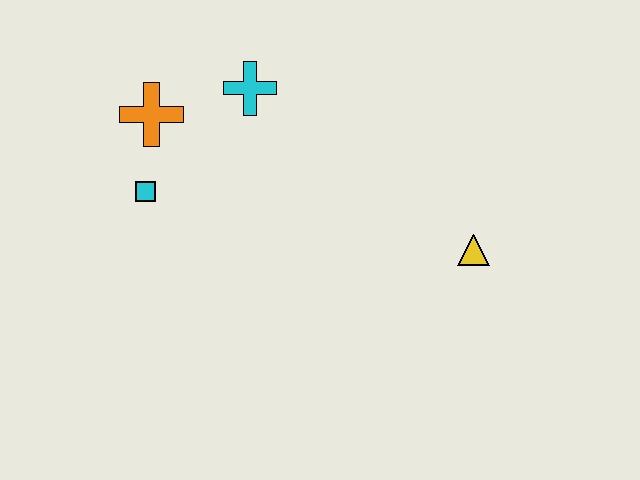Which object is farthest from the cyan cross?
The yellow triangle is farthest from the cyan cross.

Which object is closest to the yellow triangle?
The cyan cross is closest to the yellow triangle.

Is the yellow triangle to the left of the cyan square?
No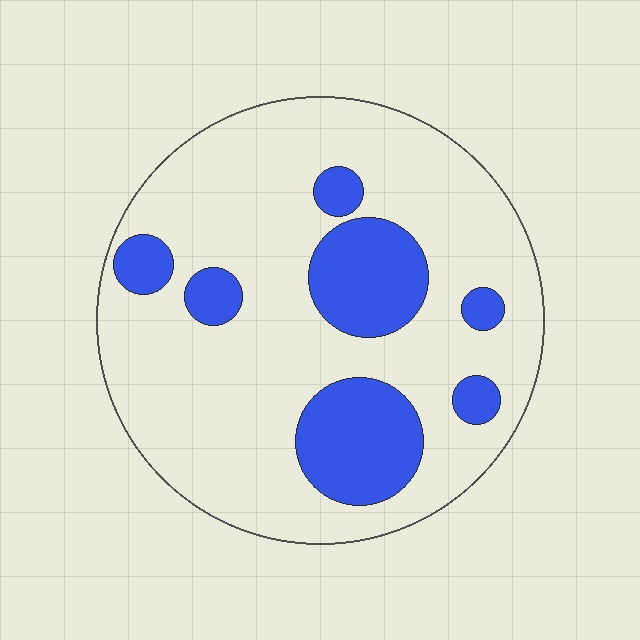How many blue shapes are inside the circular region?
7.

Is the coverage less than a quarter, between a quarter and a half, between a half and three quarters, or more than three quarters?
Less than a quarter.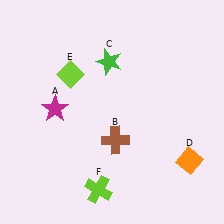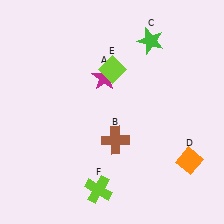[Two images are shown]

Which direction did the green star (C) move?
The green star (C) moved right.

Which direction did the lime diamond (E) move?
The lime diamond (E) moved right.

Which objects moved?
The objects that moved are: the magenta star (A), the green star (C), the lime diamond (E).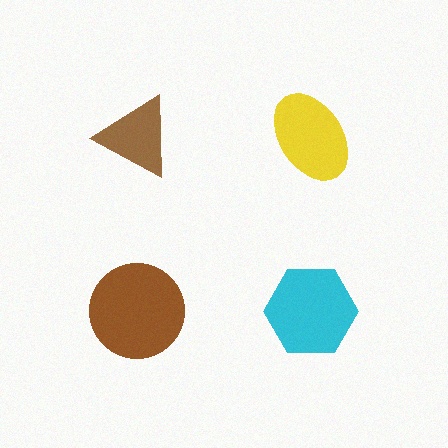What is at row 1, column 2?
A yellow ellipse.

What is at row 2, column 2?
A cyan hexagon.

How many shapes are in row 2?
2 shapes.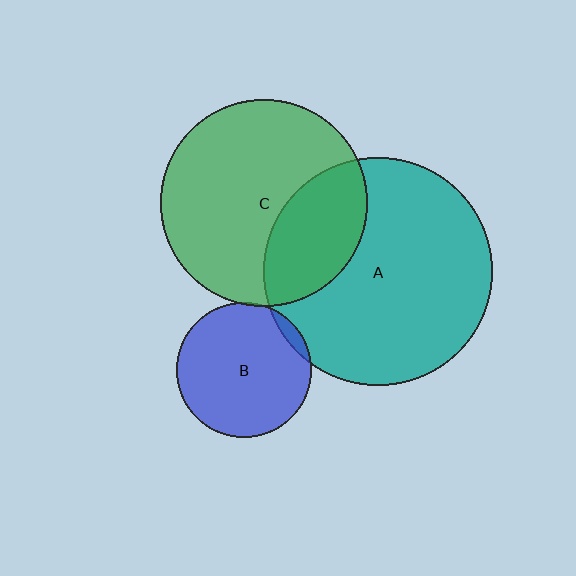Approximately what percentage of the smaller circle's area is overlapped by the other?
Approximately 5%.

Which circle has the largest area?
Circle A (teal).